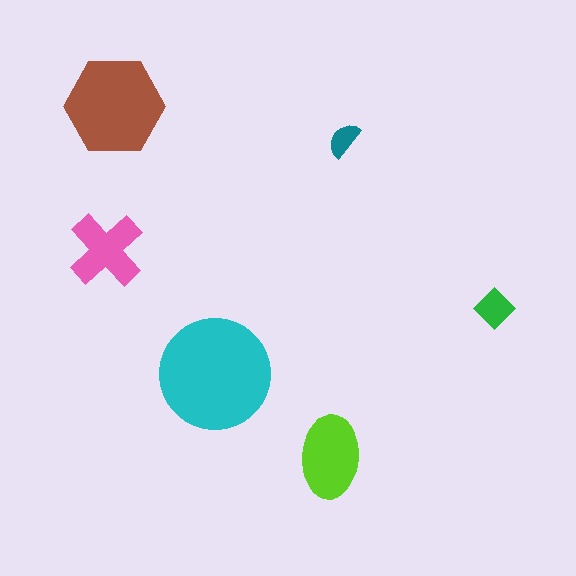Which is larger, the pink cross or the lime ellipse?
The lime ellipse.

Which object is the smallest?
The teal semicircle.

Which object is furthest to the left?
The pink cross is leftmost.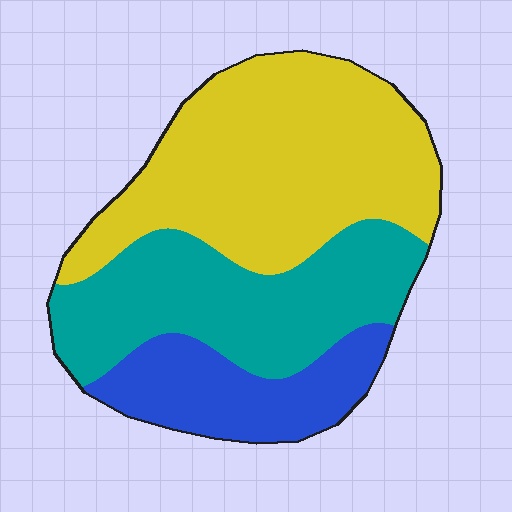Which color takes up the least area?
Blue, at roughly 20%.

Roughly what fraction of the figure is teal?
Teal takes up about one third (1/3) of the figure.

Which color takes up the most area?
Yellow, at roughly 45%.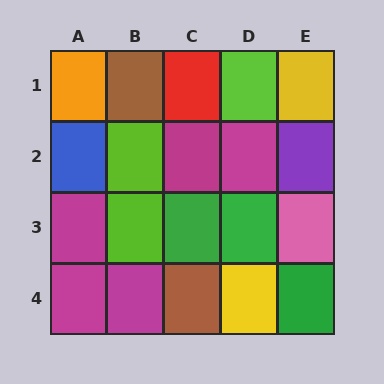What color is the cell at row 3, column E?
Pink.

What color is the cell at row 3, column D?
Green.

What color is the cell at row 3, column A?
Magenta.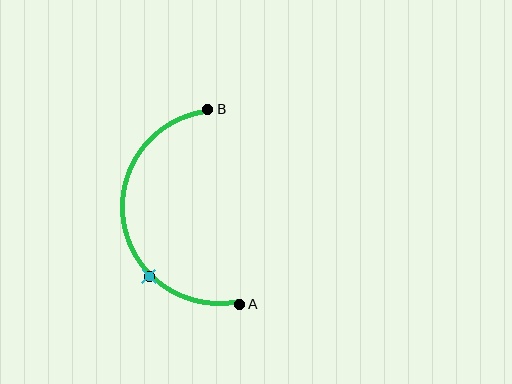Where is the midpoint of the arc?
The arc midpoint is the point on the curve farthest from the straight line joining A and B. It sits to the left of that line.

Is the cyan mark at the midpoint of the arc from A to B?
No. The cyan mark lies on the arc but is closer to endpoint A. The arc midpoint would be at the point on the curve equidistant along the arc from both A and B.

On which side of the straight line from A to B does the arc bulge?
The arc bulges to the left of the straight line connecting A and B.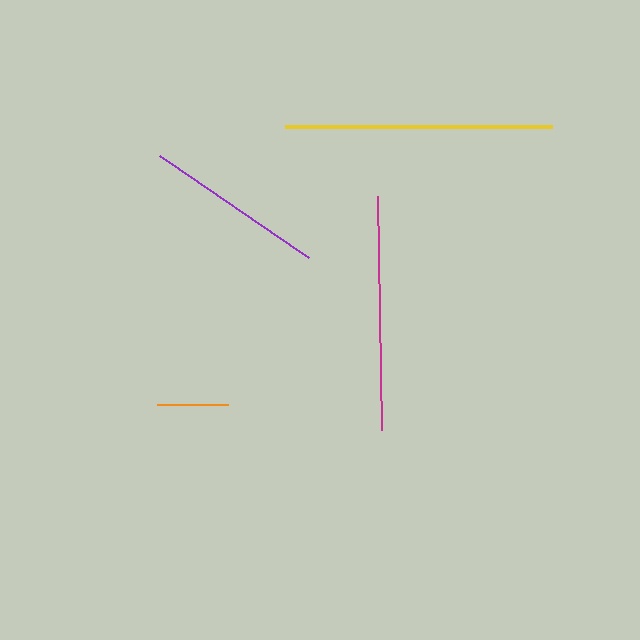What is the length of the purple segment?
The purple segment is approximately 181 pixels long.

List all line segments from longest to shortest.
From longest to shortest: yellow, magenta, purple, orange.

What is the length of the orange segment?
The orange segment is approximately 70 pixels long.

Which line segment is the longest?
The yellow line is the longest at approximately 267 pixels.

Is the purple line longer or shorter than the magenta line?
The magenta line is longer than the purple line.